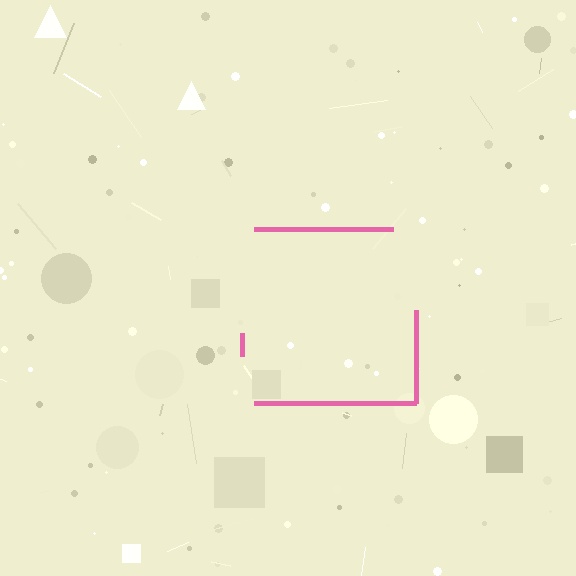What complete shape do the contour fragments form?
The contour fragments form a square.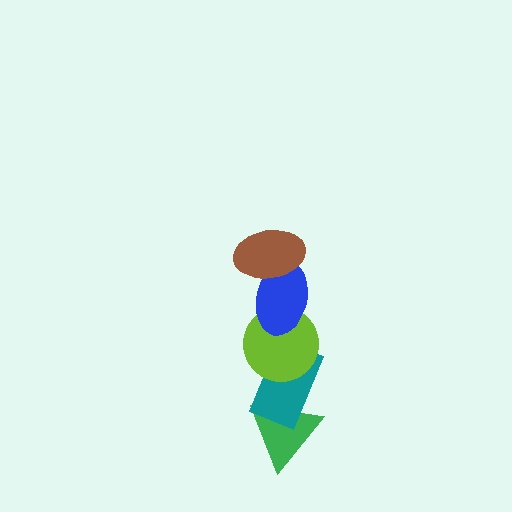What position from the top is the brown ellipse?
The brown ellipse is 1st from the top.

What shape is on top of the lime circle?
The blue ellipse is on top of the lime circle.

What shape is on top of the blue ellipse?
The brown ellipse is on top of the blue ellipse.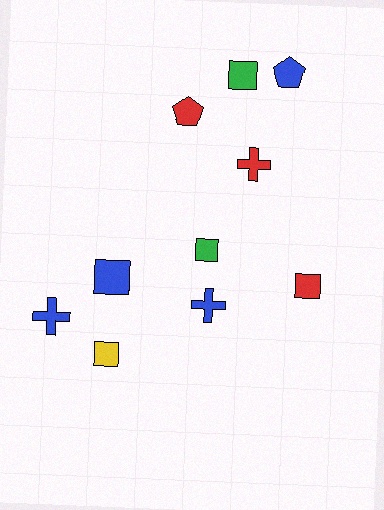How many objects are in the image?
There are 10 objects.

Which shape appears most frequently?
Square, with 5 objects.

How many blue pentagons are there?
There is 1 blue pentagon.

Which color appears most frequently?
Blue, with 4 objects.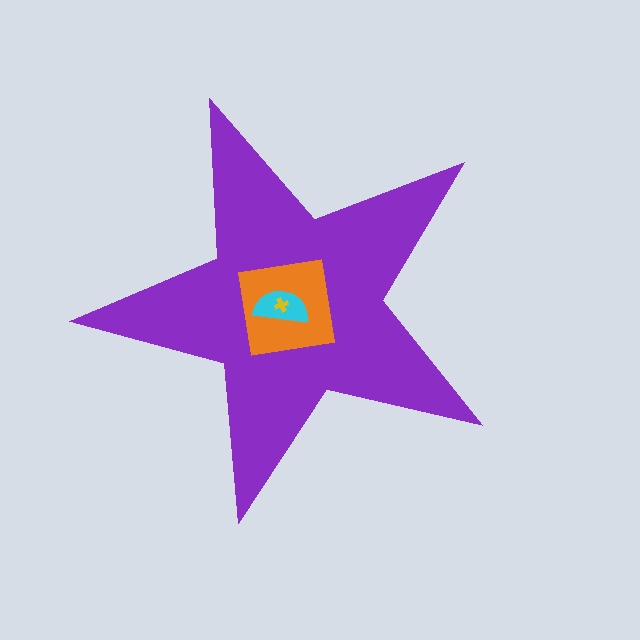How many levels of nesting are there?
4.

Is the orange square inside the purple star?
Yes.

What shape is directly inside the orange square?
The cyan semicircle.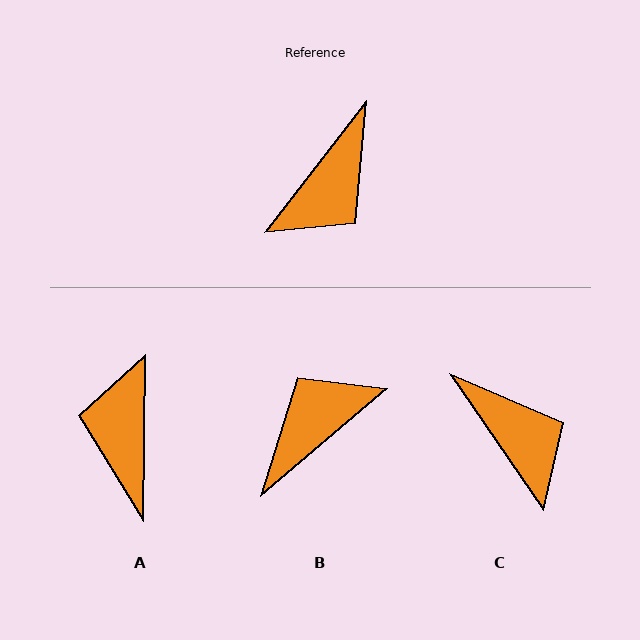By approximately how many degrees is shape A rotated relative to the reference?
Approximately 143 degrees clockwise.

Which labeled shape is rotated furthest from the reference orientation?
B, about 168 degrees away.